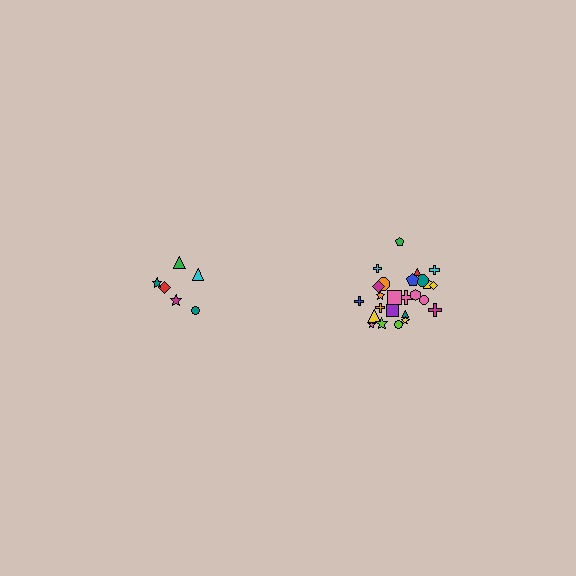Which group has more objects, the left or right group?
The right group.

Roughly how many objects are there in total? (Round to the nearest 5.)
Roughly 30 objects in total.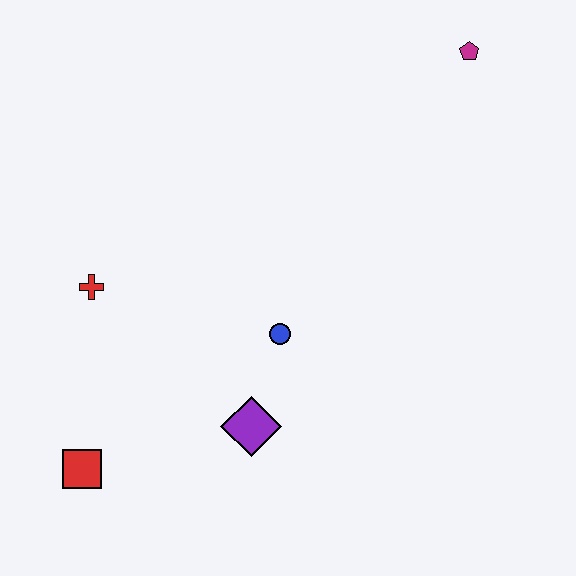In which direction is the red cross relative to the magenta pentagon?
The red cross is to the left of the magenta pentagon.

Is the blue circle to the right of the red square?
Yes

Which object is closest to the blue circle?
The purple diamond is closest to the blue circle.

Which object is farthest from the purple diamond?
The magenta pentagon is farthest from the purple diamond.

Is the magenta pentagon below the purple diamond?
No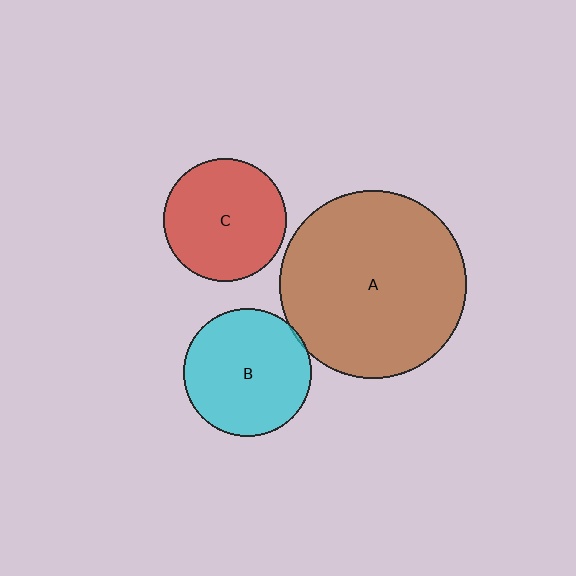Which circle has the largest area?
Circle A (brown).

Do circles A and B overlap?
Yes.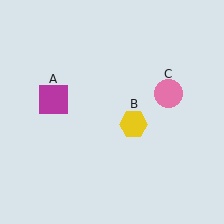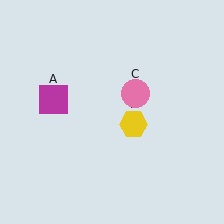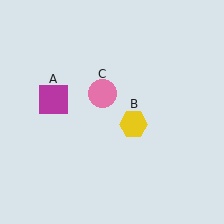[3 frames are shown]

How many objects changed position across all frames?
1 object changed position: pink circle (object C).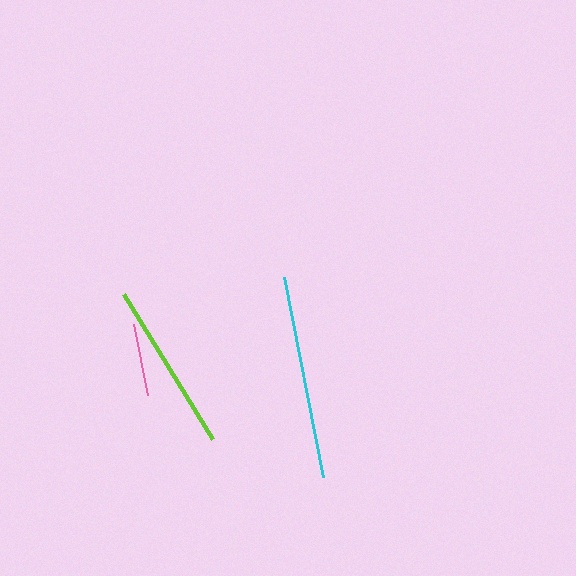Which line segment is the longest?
The cyan line is the longest at approximately 204 pixels.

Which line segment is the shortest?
The pink line is the shortest at approximately 73 pixels.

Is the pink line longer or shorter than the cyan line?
The cyan line is longer than the pink line.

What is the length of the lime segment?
The lime segment is approximately 170 pixels long.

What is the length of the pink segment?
The pink segment is approximately 73 pixels long.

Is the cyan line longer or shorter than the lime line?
The cyan line is longer than the lime line.